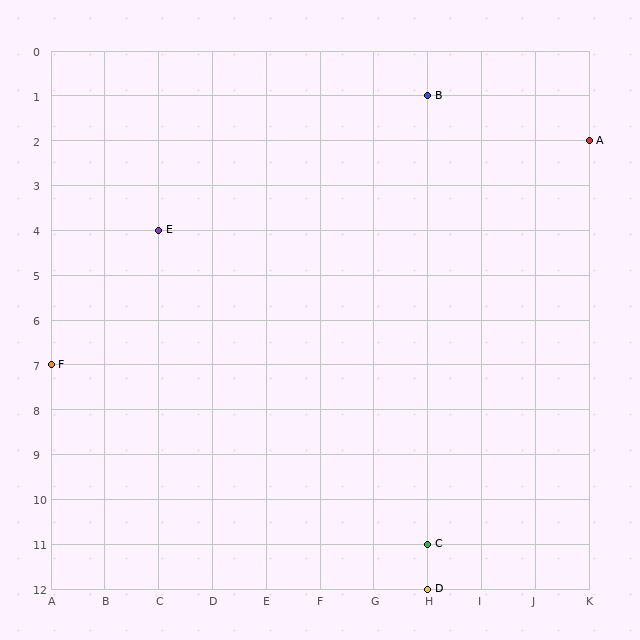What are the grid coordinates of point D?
Point D is at grid coordinates (H, 12).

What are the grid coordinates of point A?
Point A is at grid coordinates (K, 2).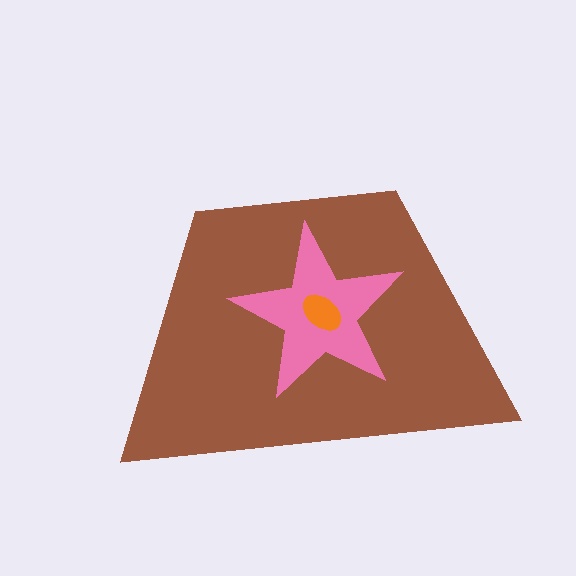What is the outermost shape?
The brown trapezoid.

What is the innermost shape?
The orange ellipse.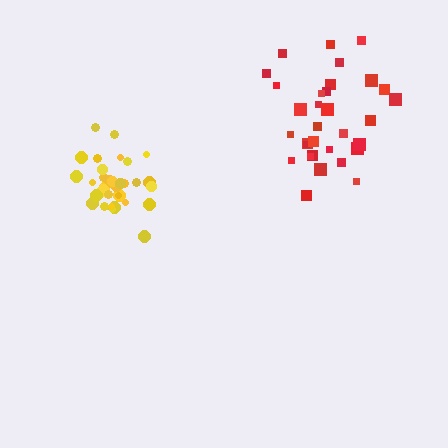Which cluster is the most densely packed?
Yellow.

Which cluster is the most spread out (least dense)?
Red.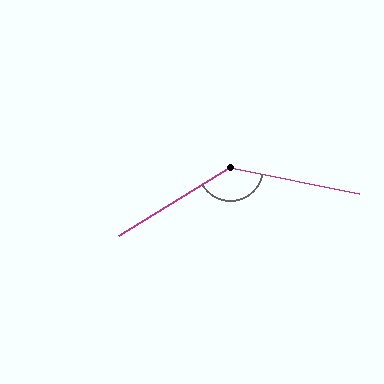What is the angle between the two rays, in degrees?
Approximately 137 degrees.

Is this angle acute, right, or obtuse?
It is obtuse.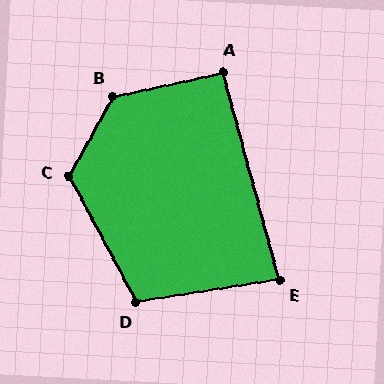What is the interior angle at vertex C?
Approximately 123 degrees (obtuse).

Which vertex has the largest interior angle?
B, at approximately 131 degrees.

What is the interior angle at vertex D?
Approximately 109 degrees (obtuse).